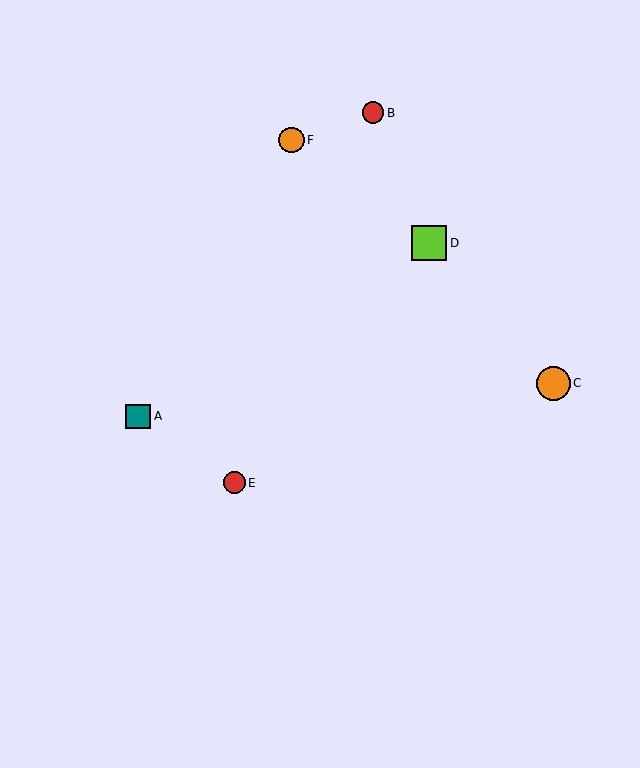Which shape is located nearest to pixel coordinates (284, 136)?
The orange circle (labeled F) at (292, 140) is nearest to that location.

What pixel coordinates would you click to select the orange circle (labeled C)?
Click at (553, 383) to select the orange circle C.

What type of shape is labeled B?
Shape B is a red circle.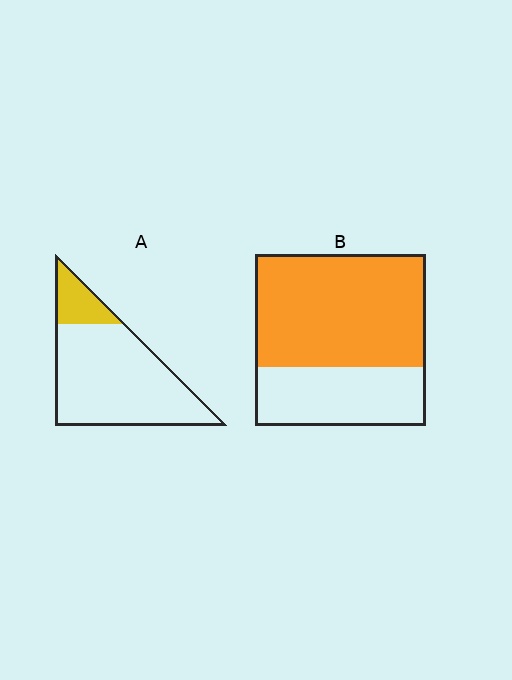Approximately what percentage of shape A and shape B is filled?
A is approximately 15% and B is approximately 65%.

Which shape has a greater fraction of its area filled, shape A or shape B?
Shape B.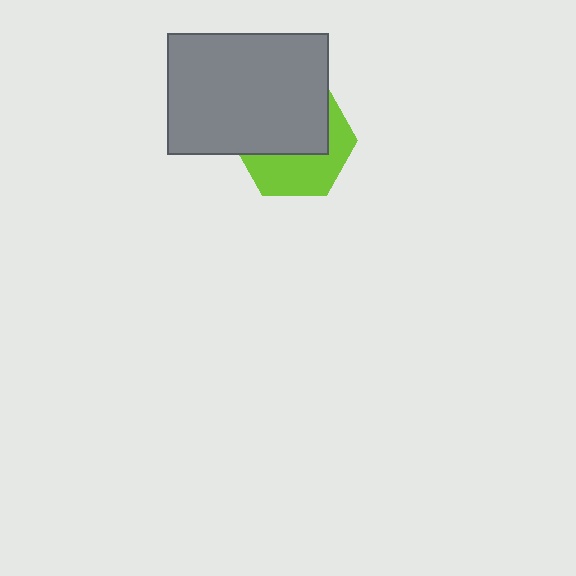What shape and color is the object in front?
The object in front is a gray rectangle.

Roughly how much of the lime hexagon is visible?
A small part of it is visible (roughly 43%).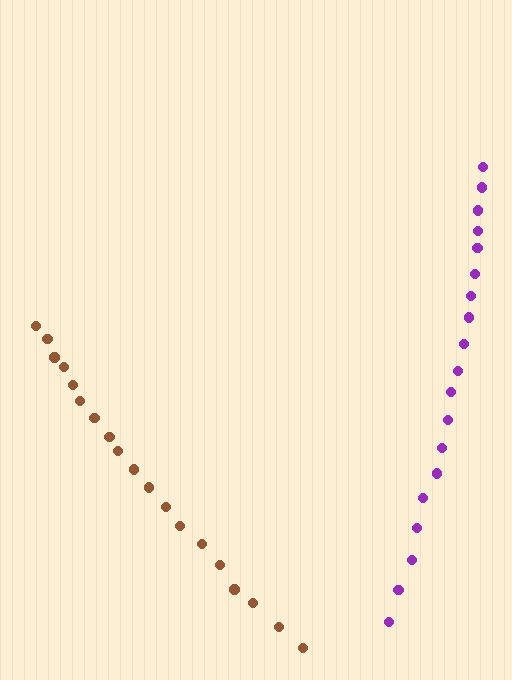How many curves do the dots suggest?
There are 2 distinct paths.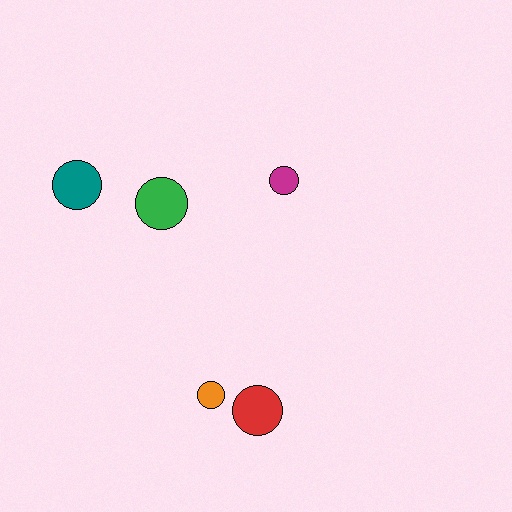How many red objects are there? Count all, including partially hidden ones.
There is 1 red object.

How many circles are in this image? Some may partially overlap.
There are 5 circles.